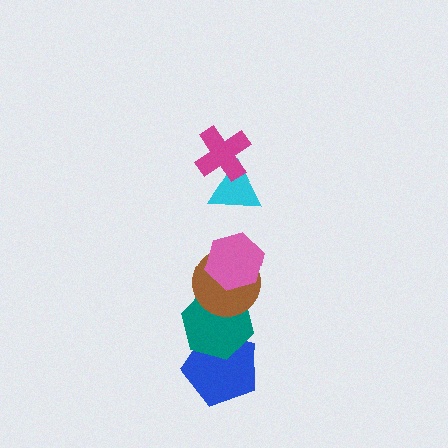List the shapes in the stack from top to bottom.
From top to bottom: the magenta cross, the cyan triangle, the pink hexagon, the brown circle, the teal hexagon, the blue pentagon.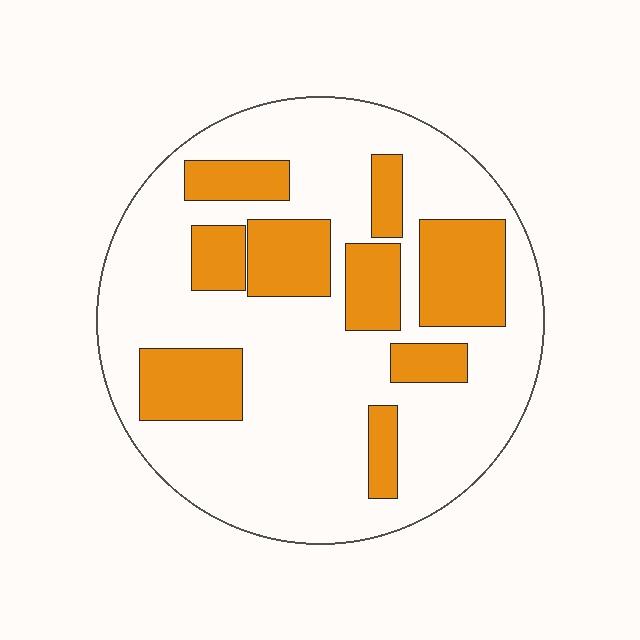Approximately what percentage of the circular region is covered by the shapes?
Approximately 30%.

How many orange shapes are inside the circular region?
9.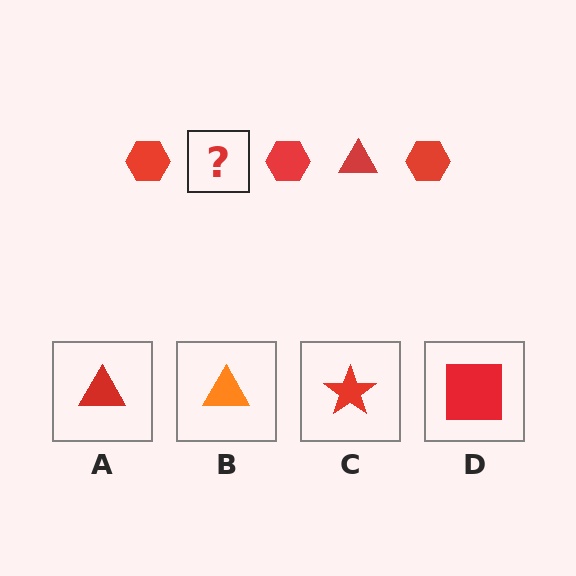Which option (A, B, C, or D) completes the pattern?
A.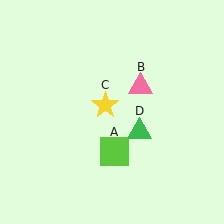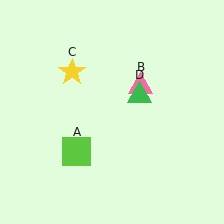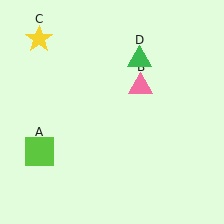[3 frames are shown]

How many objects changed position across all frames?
3 objects changed position: lime square (object A), yellow star (object C), green triangle (object D).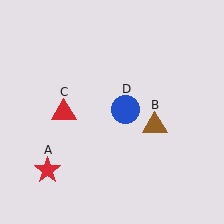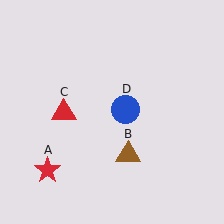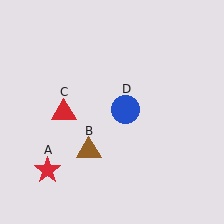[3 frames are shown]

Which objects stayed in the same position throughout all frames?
Red star (object A) and red triangle (object C) and blue circle (object D) remained stationary.